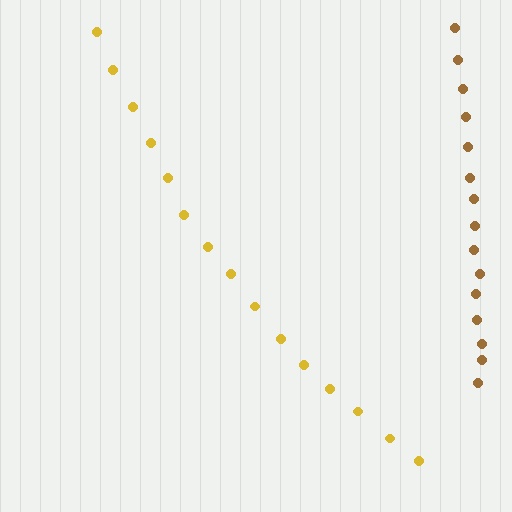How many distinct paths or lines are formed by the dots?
There are 2 distinct paths.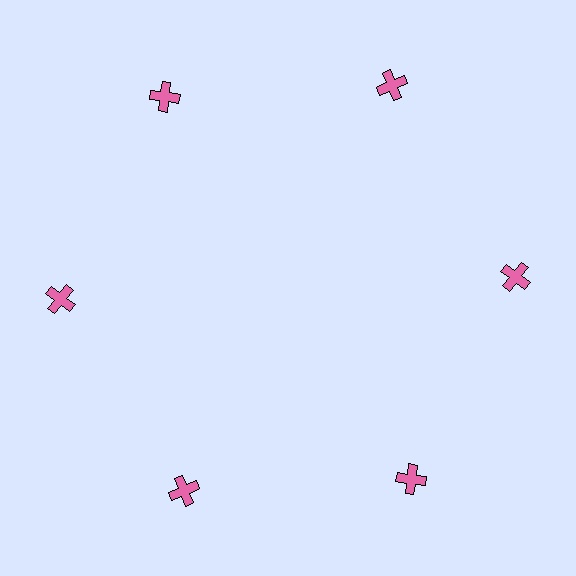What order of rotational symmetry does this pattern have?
This pattern has 6-fold rotational symmetry.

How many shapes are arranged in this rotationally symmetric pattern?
There are 6 shapes, arranged in 6 groups of 1.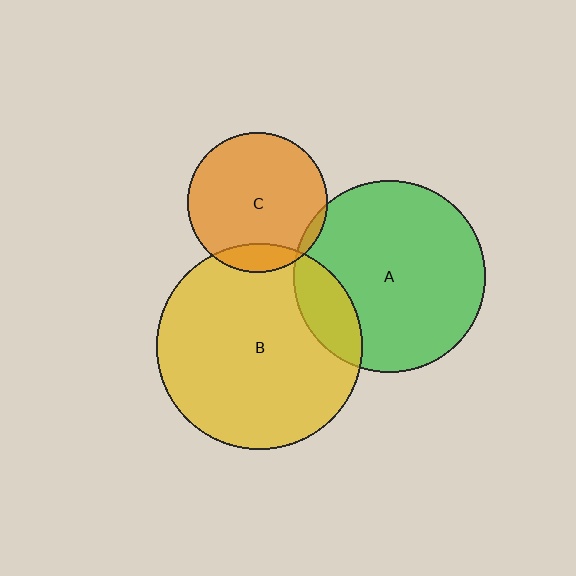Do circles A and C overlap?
Yes.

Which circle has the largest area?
Circle B (yellow).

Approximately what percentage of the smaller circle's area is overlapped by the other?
Approximately 5%.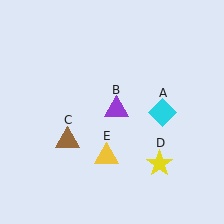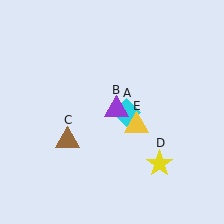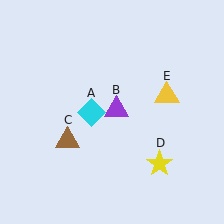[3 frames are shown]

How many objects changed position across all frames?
2 objects changed position: cyan diamond (object A), yellow triangle (object E).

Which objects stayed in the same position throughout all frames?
Purple triangle (object B) and brown triangle (object C) and yellow star (object D) remained stationary.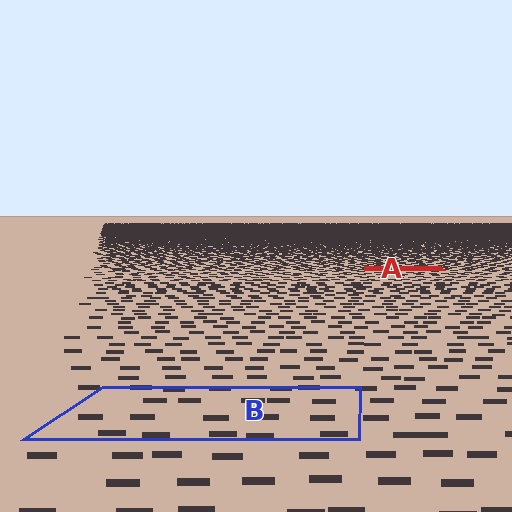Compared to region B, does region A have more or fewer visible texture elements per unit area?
Region A has more texture elements per unit area — they are packed more densely because it is farther away.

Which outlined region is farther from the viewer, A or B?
Region A is farther from the viewer — the texture elements inside it appear smaller and more densely packed.